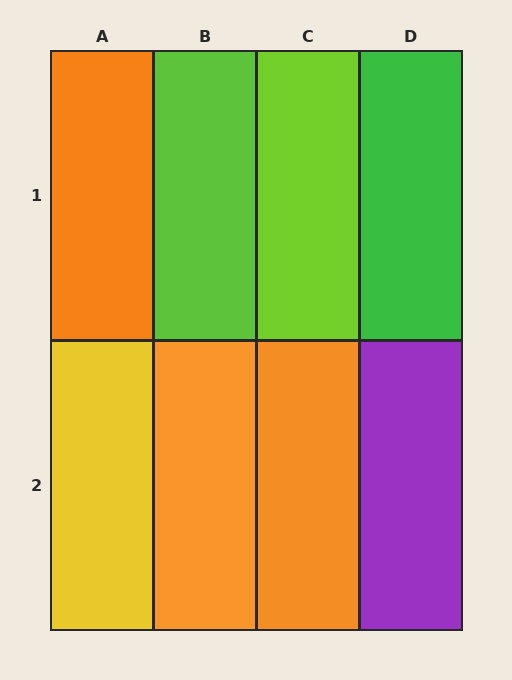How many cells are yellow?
1 cell is yellow.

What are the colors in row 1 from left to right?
Orange, lime, lime, green.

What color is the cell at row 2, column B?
Orange.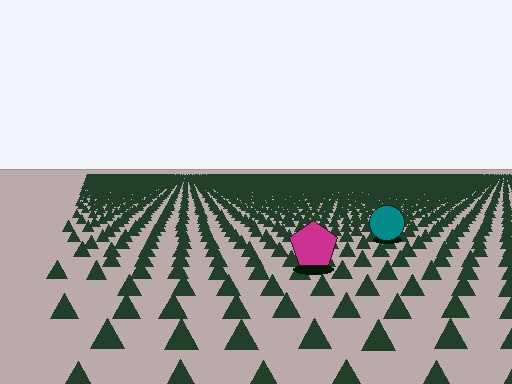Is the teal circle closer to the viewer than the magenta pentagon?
No. The magenta pentagon is closer — you can tell from the texture gradient: the ground texture is coarser near it.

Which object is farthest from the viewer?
The teal circle is farthest from the viewer. It appears smaller and the ground texture around it is denser.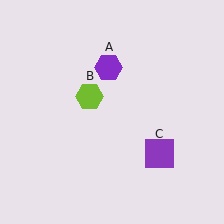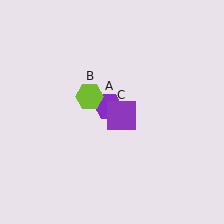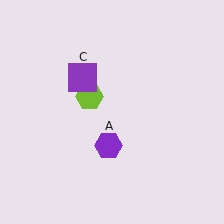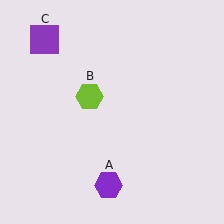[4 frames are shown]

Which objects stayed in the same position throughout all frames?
Lime hexagon (object B) remained stationary.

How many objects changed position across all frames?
2 objects changed position: purple hexagon (object A), purple square (object C).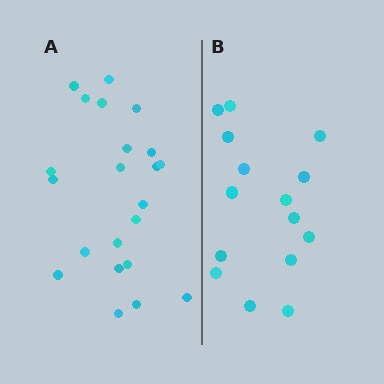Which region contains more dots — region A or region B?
Region A (the left region) has more dots.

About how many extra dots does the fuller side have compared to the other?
Region A has roughly 8 or so more dots than region B.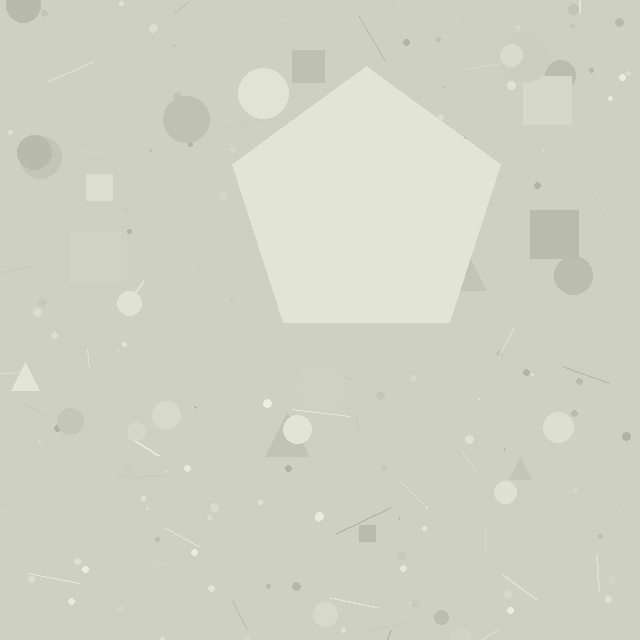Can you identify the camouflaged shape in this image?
The camouflaged shape is a pentagon.